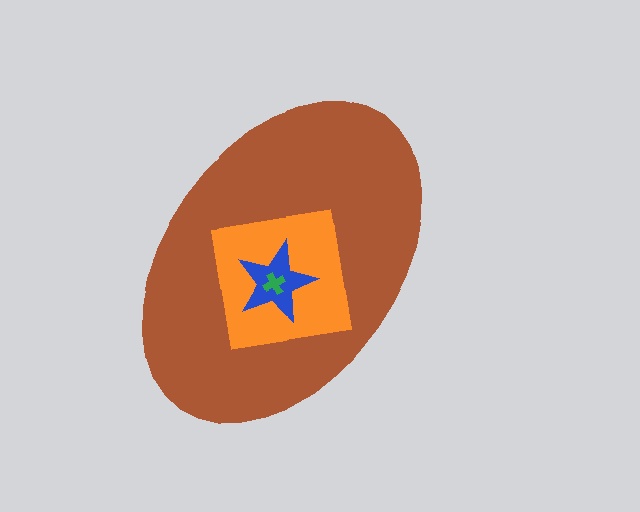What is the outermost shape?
The brown ellipse.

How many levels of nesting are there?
4.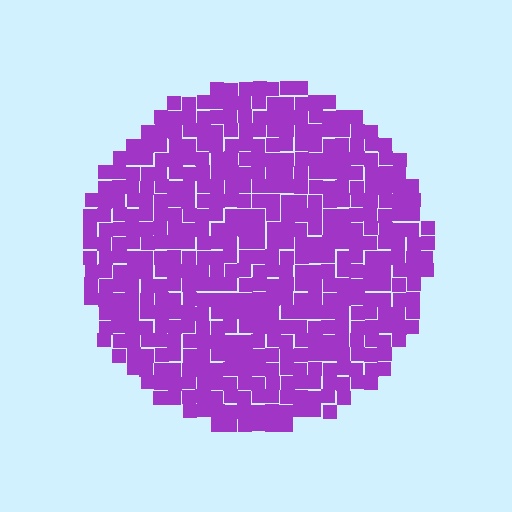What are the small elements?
The small elements are squares.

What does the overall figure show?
The overall figure shows a circle.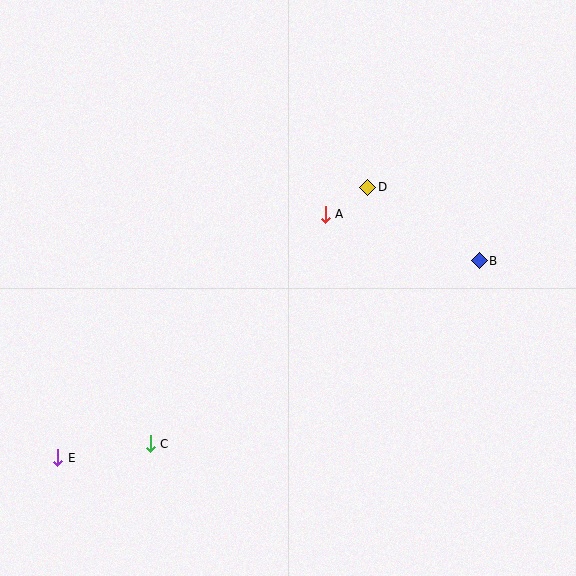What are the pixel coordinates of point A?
Point A is at (325, 214).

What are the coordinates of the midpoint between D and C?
The midpoint between D and C is at (259, 316).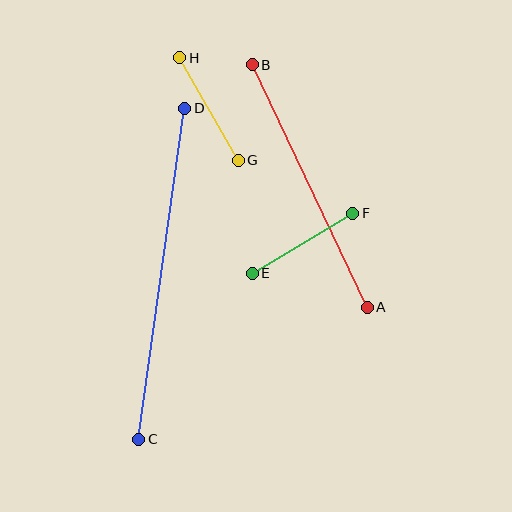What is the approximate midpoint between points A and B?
The midpoint is at approximately (310, 186) pixels.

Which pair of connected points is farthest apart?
Points C and D are farthest apart.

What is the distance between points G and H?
The distance is approximately 118 pixels.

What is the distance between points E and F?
The distance is approximately 117 pixels.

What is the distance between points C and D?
The distance is approximately 334 pixels.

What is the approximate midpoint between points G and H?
The midpoint is at approximately (209, 109) pixels.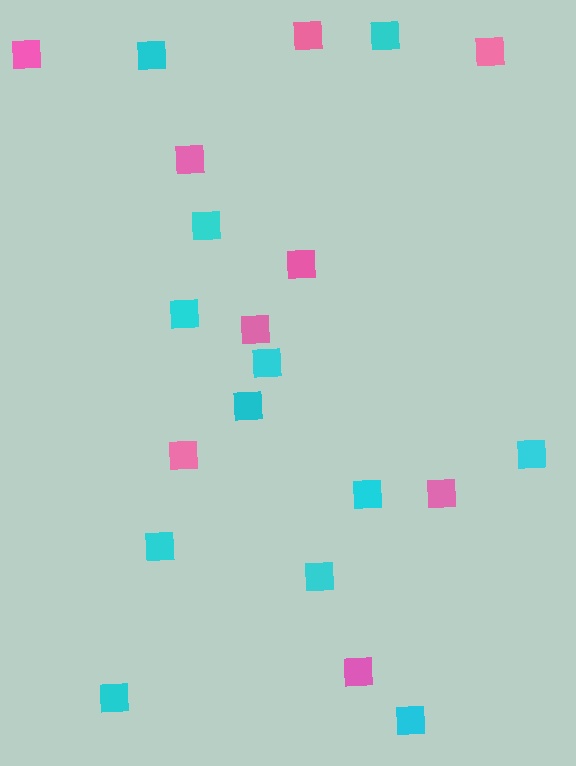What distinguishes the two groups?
There are 2 groups: one group of cyan squares (12) and one group of pink squares (9).